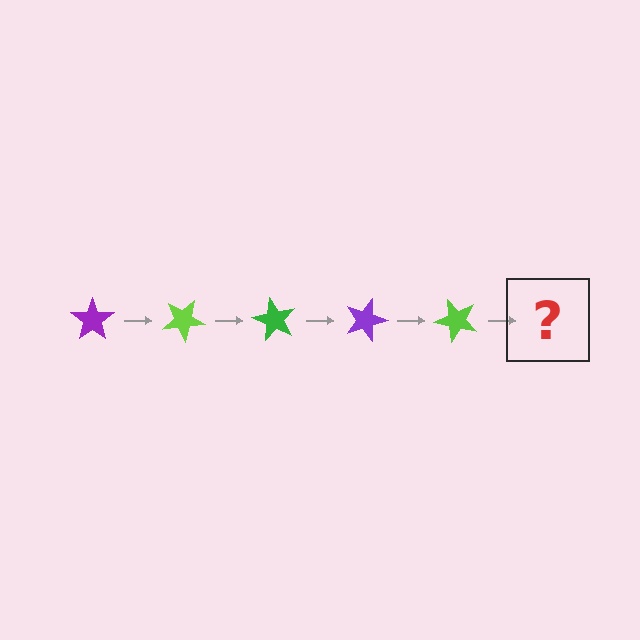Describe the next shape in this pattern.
It should be a green star, rotated 150 degrees from the start.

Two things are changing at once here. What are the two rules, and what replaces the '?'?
The two rules are that it rotates 30 degrees each step and the color cycles through purple, lime, and green. The '?' should be a green star, rotated 150 degrees from the start.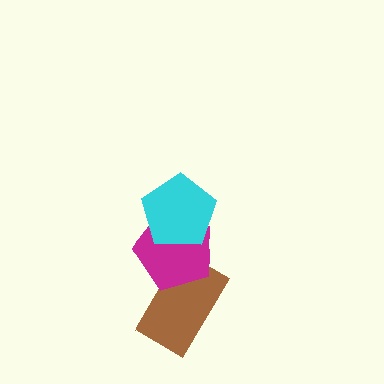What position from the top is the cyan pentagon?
The cyan pentagon is 1st from the top.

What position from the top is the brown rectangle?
The brown rectangle is 3rd from the top.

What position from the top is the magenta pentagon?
The magenta pentagon is 2nd from the top.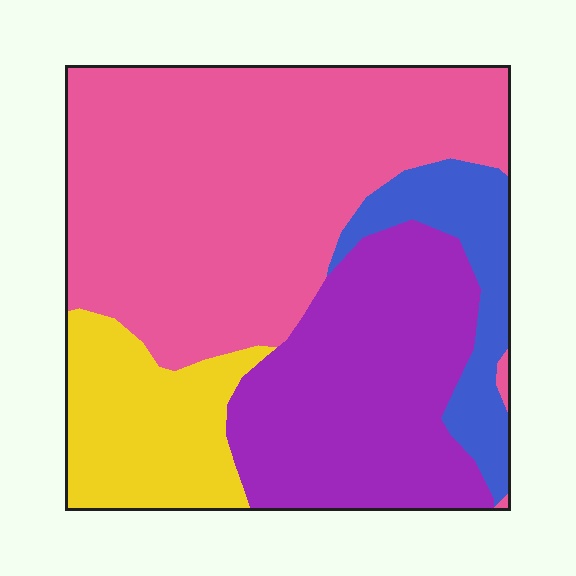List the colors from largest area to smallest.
From largest to smallest: pink, purple, yellow, blue.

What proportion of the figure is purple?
Purple covers about 30% of the figure.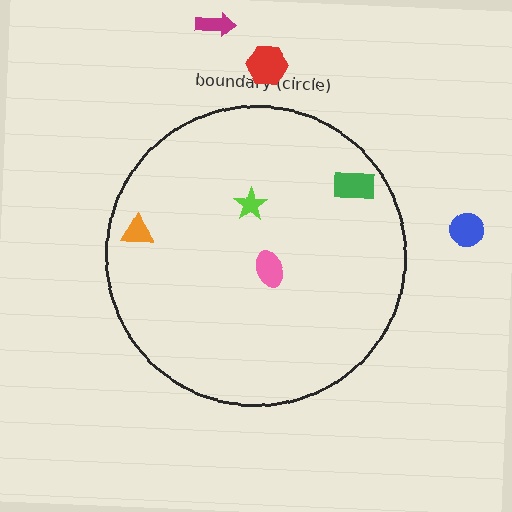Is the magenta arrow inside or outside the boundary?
Outside.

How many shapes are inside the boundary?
4 inside, 3 outside.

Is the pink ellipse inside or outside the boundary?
Inside.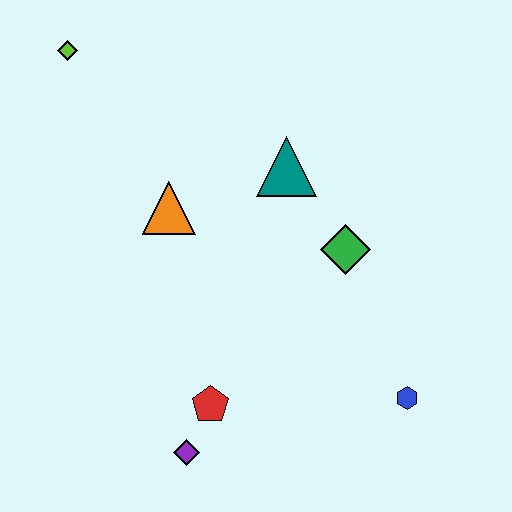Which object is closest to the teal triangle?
The green diamond is closest to the teal triangle.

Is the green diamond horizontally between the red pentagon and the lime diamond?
No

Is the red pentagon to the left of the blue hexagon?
Yes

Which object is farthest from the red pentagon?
The lime diamond is farthest from the red pentagon.